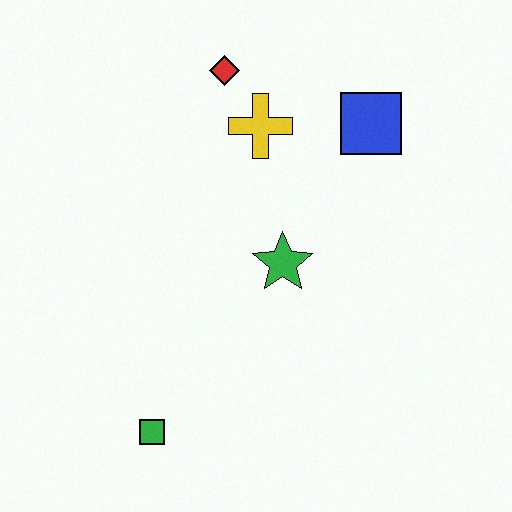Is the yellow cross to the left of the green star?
Yes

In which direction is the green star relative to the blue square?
The green star is below the blue square.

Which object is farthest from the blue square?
The green square is farthest from the blue square.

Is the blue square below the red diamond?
Yes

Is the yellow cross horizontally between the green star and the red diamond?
Yes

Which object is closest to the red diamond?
The yellow cross is closest to the red diamond.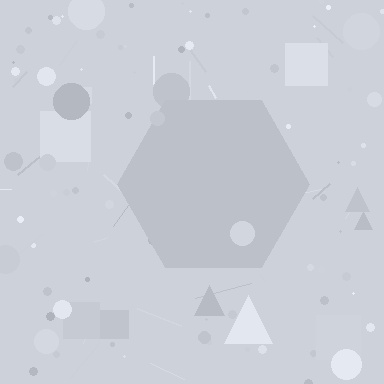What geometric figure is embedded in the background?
A hexagon is embedded in the background.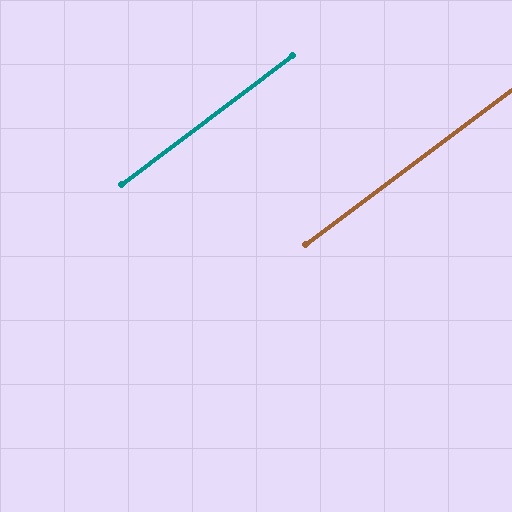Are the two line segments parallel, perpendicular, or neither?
Parallel — their directions differ by only 0.0°.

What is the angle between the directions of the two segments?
Approximately 0 degrees.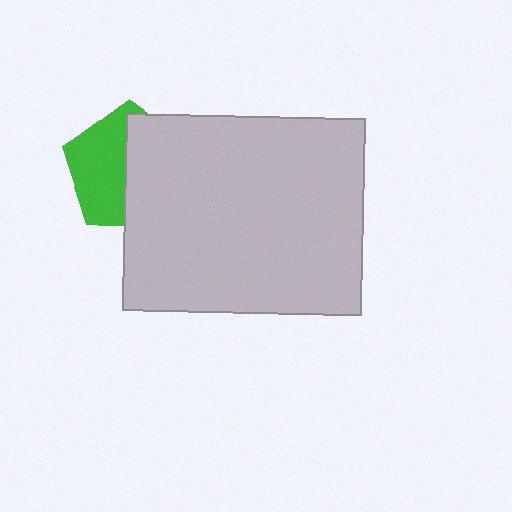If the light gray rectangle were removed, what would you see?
You would see the complete green pentagon.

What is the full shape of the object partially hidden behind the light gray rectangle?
The partially hidden object is a green pentagon.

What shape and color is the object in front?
The object in front is a light gray rectangle.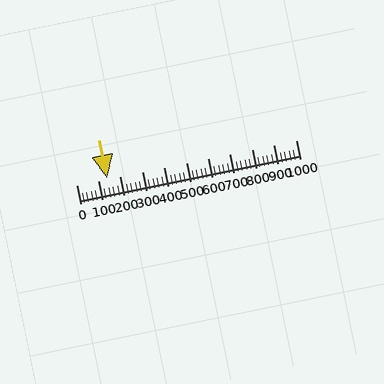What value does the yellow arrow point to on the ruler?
The yellow arrow points to approximately 140.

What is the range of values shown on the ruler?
The ruler shows values from 0 to 1000.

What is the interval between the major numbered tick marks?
The major tick marks are spaced 100 units apart.